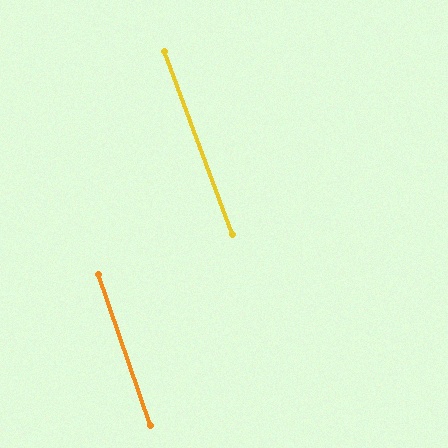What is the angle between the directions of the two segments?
Approximately 1 degree.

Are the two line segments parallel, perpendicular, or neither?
Parallel — their directions differ by only 1.4°.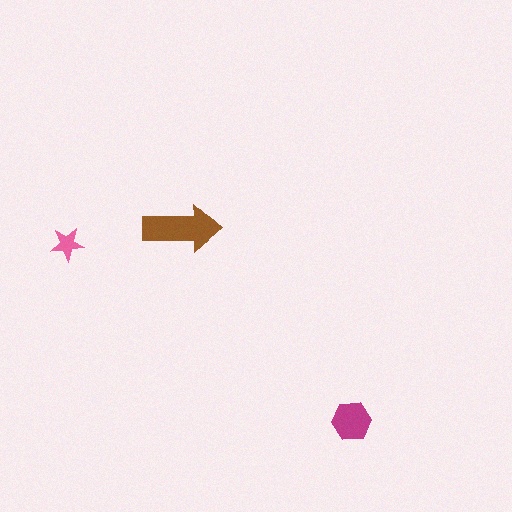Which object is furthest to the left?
The pink star is leftmost.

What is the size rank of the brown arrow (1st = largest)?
1st.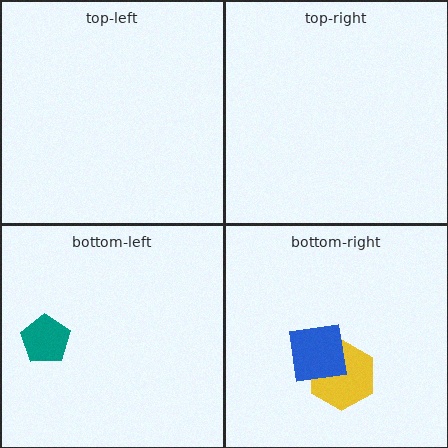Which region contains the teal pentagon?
The bottom-left region.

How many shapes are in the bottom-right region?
2.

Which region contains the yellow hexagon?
The bottom-right region.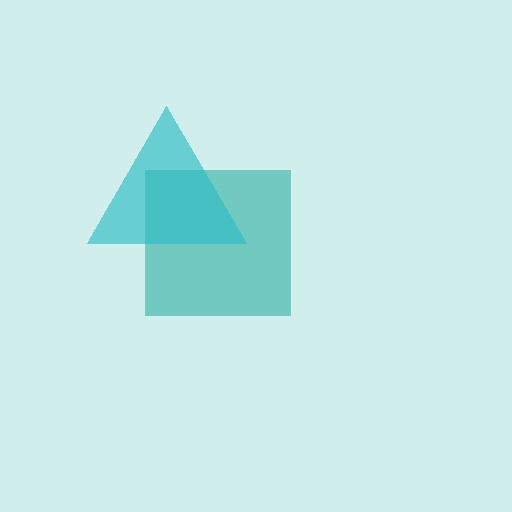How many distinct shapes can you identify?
There are 2 distinct shapes: a teal square, a cyan triangle.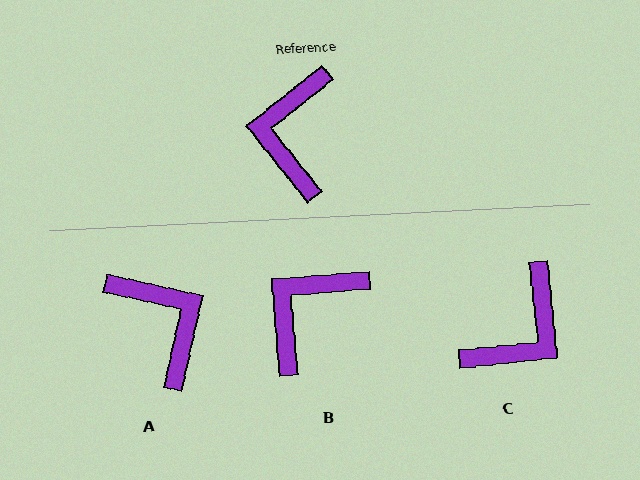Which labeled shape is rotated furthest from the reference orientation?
C, about 147 degrees away.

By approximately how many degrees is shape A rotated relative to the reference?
Approximately 142 degrees clockwise.